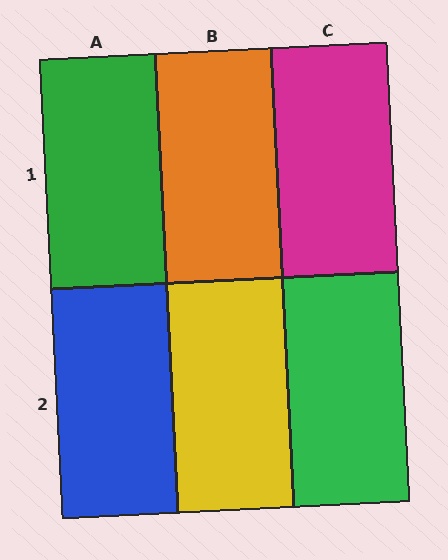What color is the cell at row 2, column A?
Blue.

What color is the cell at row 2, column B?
Yellow.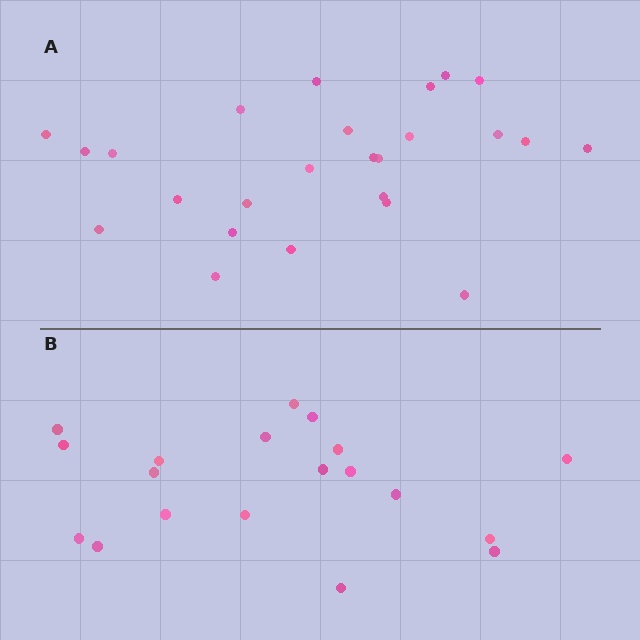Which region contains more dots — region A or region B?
Region A (the top region) has more dots.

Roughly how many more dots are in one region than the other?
Region A has about 6 more dots than region B.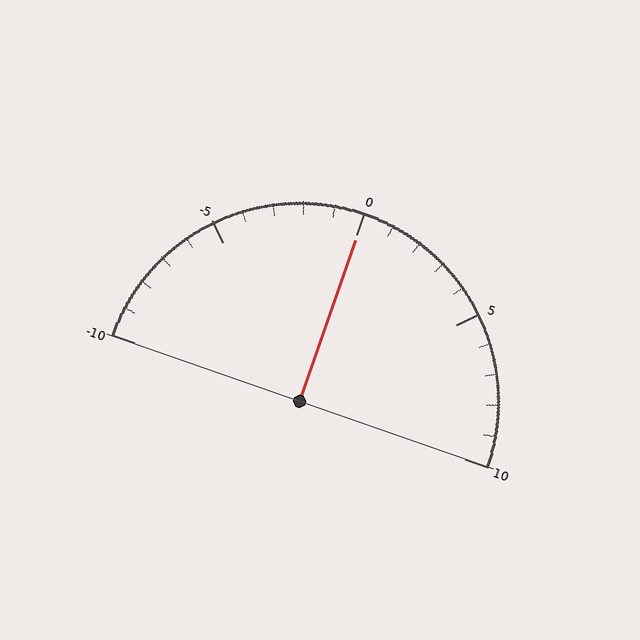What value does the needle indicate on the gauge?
The needle indicates approximately 0.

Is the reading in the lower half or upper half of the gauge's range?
The reading is in the upper half of the range (-10 to 10).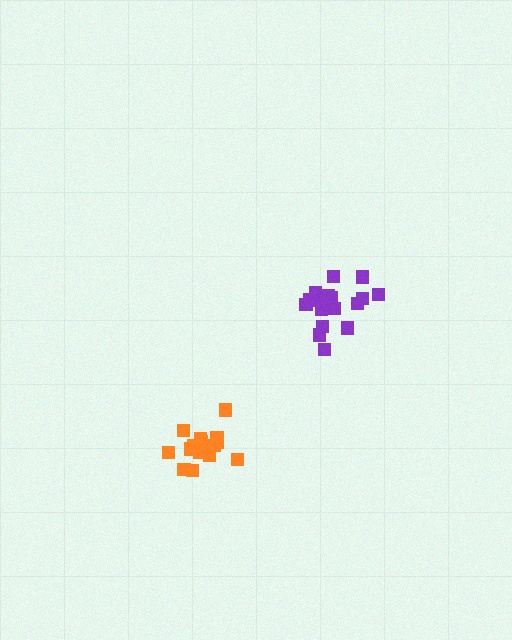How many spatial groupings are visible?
There are 2 spatial groupings.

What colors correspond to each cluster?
The clusters are colored: purple, orange.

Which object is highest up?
The purple cluster is topmost.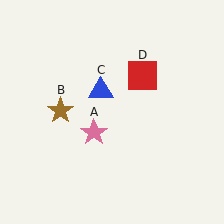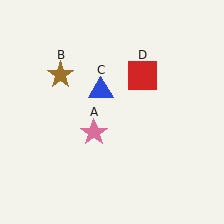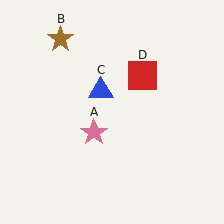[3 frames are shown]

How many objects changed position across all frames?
1 object changed position: brown star (object B).